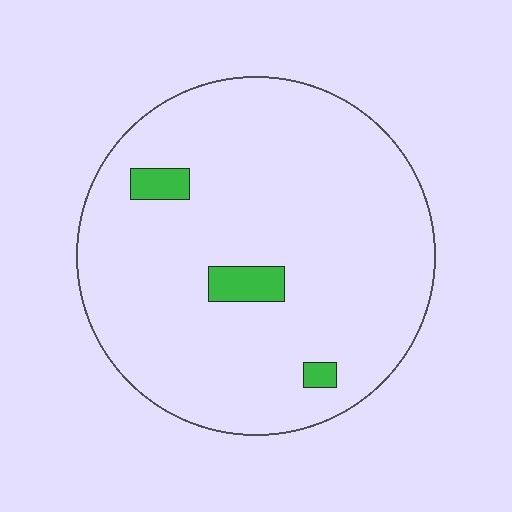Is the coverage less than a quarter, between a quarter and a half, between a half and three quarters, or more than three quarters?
Less than a quarter.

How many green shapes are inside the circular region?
3.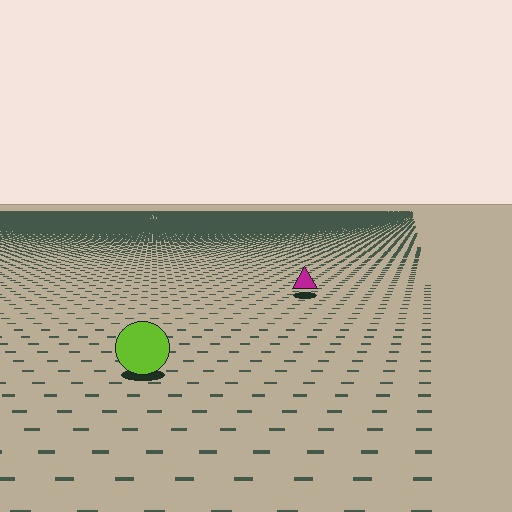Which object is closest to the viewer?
The lime circle is closest. The texture marks near it are larger and more spread out.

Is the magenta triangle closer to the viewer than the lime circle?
No. The lime circle is closer — you can tell from the texture gradient: the ground texture is coarser near it.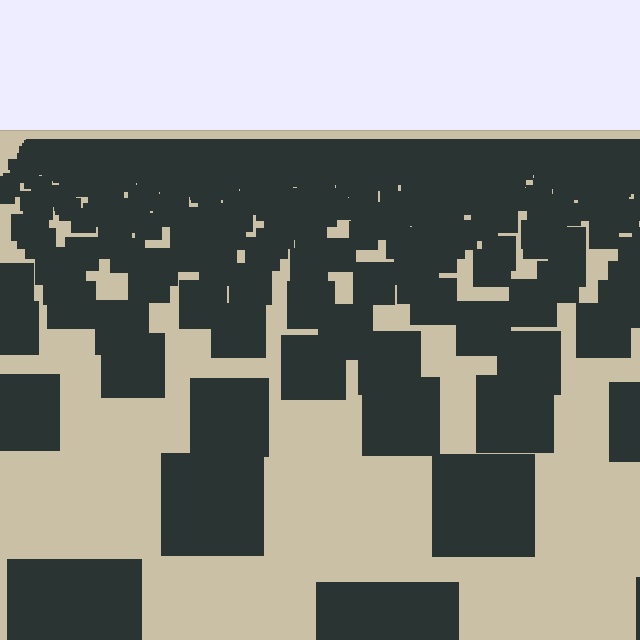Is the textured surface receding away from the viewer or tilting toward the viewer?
The surface is receding away from the viewer. Texture elements get smaller and denser toward the top.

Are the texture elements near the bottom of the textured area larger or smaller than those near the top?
Larger. Near the bottom, elements are closer to the viewer and appear at a bigger on-screen size.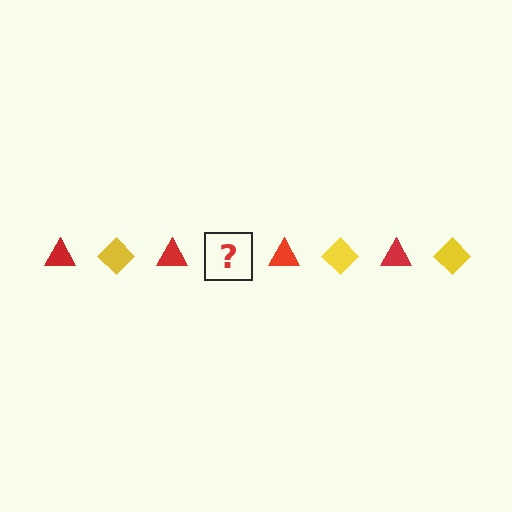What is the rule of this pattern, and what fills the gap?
The rule is that the pattern alternates between red triangle and yellow diamond. The gap should be filled with a yellow diamond.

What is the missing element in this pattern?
The missing element is a yellow diamond.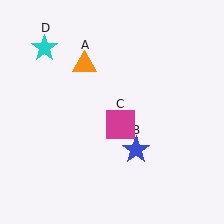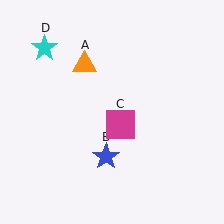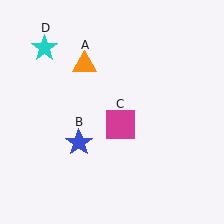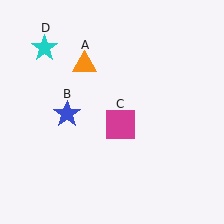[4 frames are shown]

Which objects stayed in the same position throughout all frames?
Orange triangle (object A) and magenta square (object C) and cyan star (object D) remained stationary.